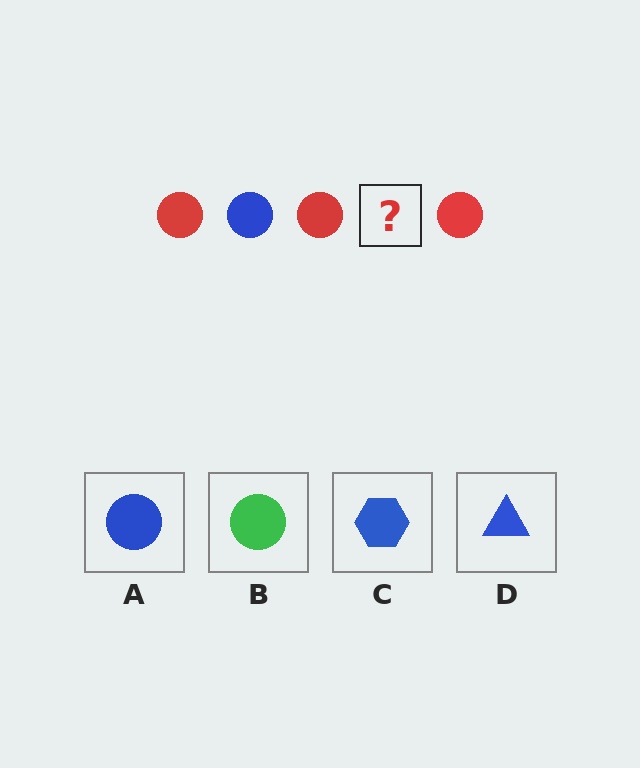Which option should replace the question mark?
Option A.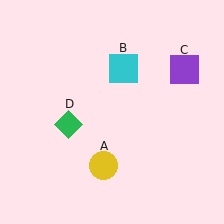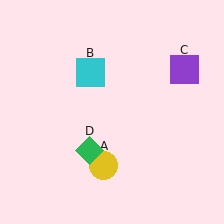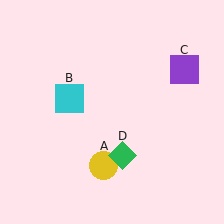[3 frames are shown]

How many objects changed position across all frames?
2 objects changed position: cyan square (object B), green diamond (object D).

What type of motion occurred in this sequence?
The cyan square (object B), green diamond (object D) rotated counterclockwise around the center of the scene.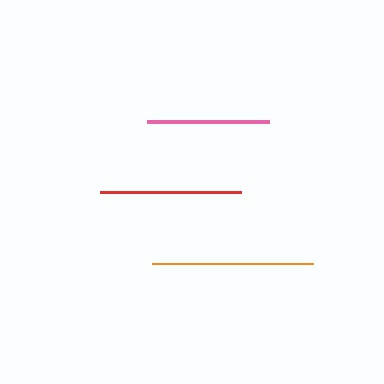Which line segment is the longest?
The orange line is the longest at approximately 162 pixels.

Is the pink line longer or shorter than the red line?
The red line is longer than the pink line.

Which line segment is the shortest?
The pink line is the shortest at approximately 122 pixels.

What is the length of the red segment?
The red segment is approximately 141 pixels long.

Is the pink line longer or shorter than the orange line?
The orange line is longer than the pink line.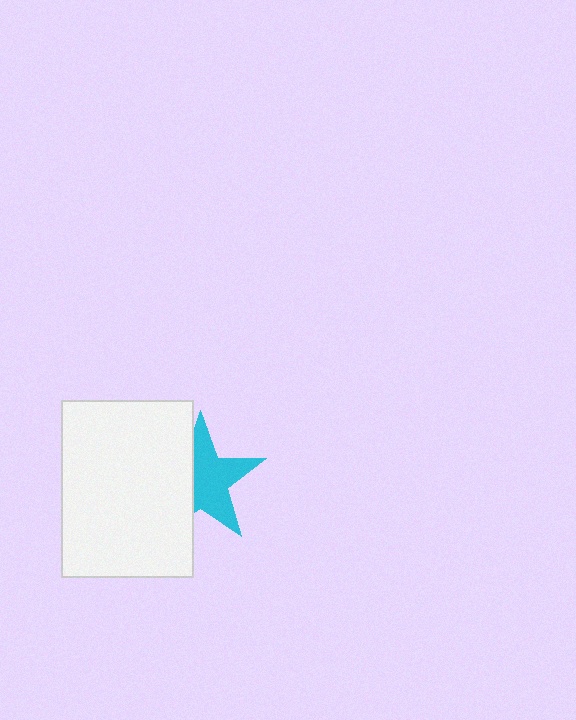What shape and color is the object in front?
The object in front is a white rectangle.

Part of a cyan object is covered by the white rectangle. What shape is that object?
It is a star.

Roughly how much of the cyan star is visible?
About half of it is visible (roughly 61%).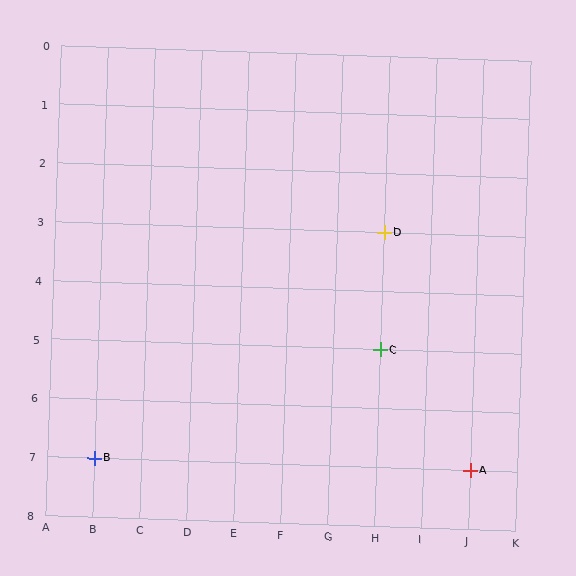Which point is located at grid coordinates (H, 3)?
Point D is at (H, 3).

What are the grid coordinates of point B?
Point B is at grid coordinates (B, 7).